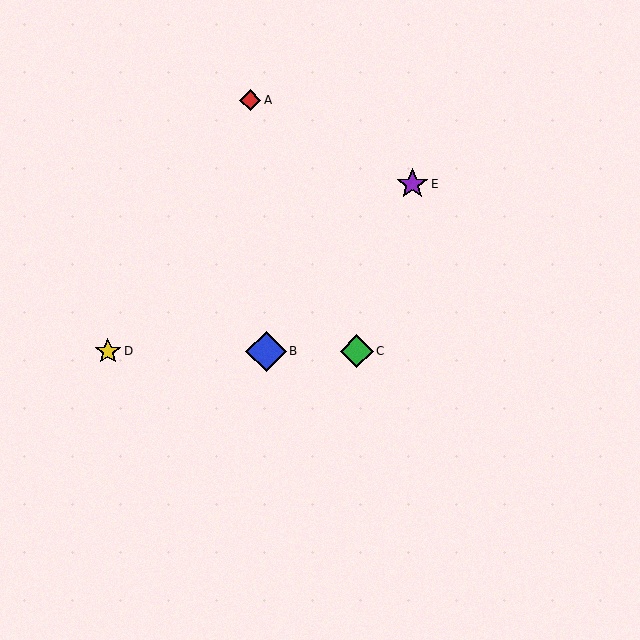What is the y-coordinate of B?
Object B is at y≈351.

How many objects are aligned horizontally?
3 objects (B, C, D) are aligned horizontally.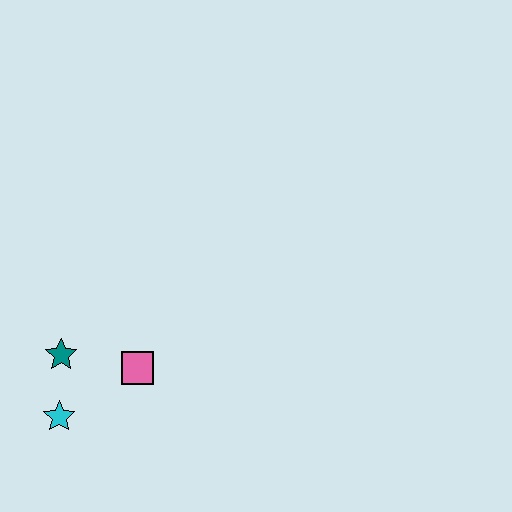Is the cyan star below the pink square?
Yes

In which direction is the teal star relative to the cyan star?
The teal star is above the cyan star.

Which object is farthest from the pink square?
The cyan star is farthest from the pink square.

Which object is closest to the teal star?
The cyan star is closest to the teal star.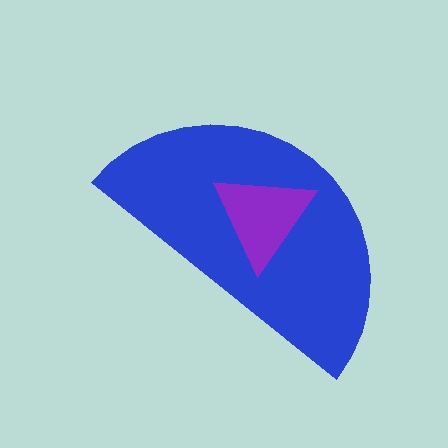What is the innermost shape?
The purple triangle.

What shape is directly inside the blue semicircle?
The purple triangle.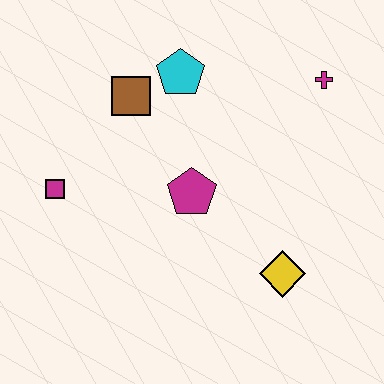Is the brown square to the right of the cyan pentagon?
No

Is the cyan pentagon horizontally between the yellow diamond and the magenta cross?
No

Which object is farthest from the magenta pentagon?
The magenta cross is farthest from the magenta pentagon.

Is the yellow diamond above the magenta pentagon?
No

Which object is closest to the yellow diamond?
The magenta pentagon is closest to the yellow diamond.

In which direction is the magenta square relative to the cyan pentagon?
The magenta square is to the left of the cyan pentagon.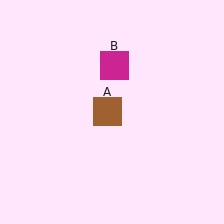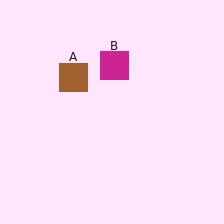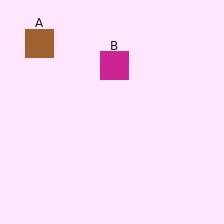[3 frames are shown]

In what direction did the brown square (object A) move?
The brown square (object A) moved up and to the left.